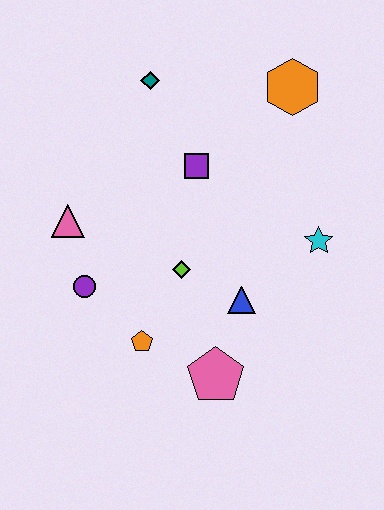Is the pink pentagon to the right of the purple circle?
Yes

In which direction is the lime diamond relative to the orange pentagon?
The lime diamond is above the orange pentagon.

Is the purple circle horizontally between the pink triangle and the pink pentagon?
Yes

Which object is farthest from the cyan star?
The pink triangle is farthest from the cyan star.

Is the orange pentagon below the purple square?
Yes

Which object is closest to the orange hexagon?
The purple square is closest to the orange hexagon.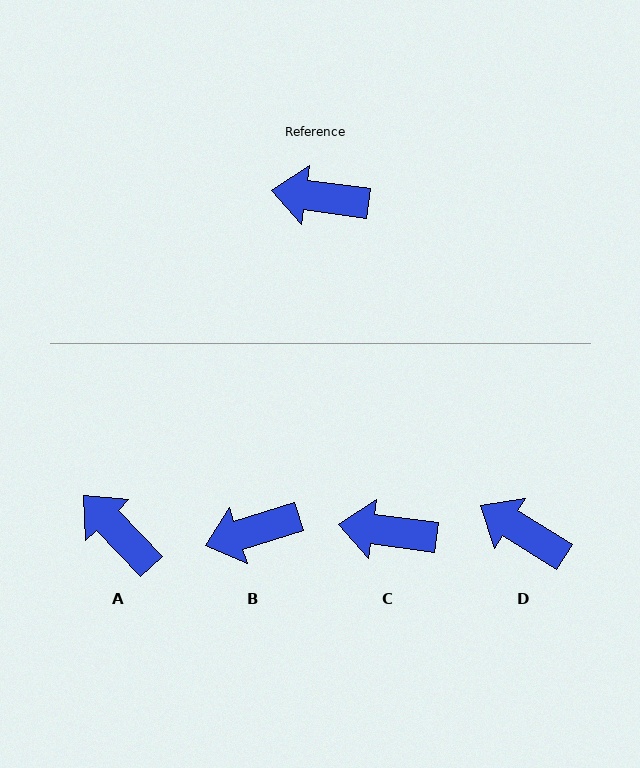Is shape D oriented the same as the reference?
No, it is off by about 24 degrees.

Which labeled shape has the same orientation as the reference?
C.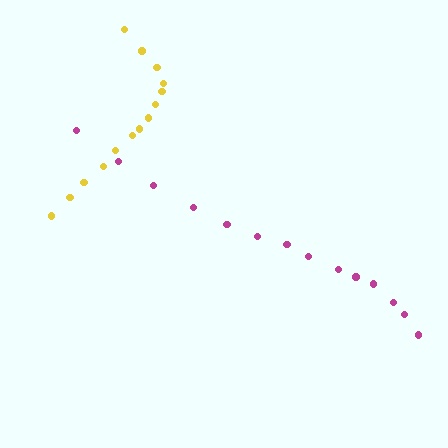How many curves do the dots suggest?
There are 2 distinct paths.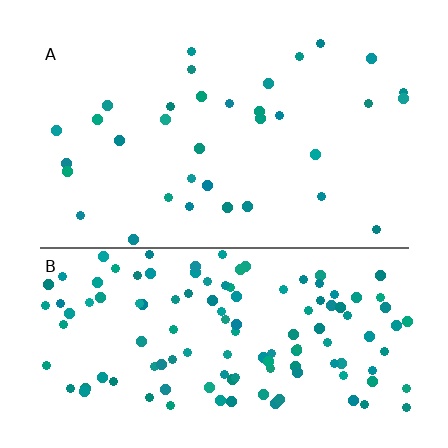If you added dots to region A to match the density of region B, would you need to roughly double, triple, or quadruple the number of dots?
Approximately quadruple.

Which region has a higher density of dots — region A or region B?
B (the bottom).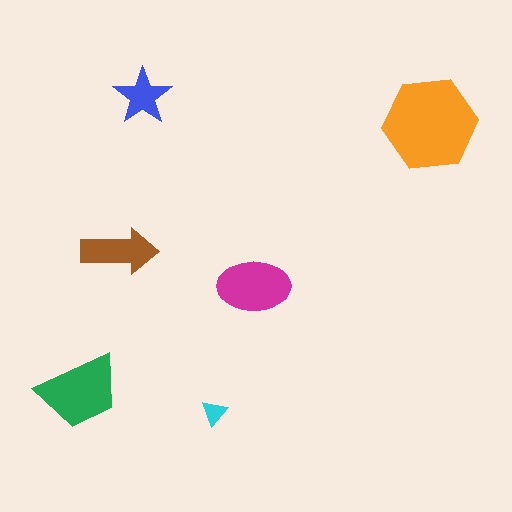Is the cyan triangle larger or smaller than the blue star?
Smaller.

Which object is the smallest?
The cyan triangle.